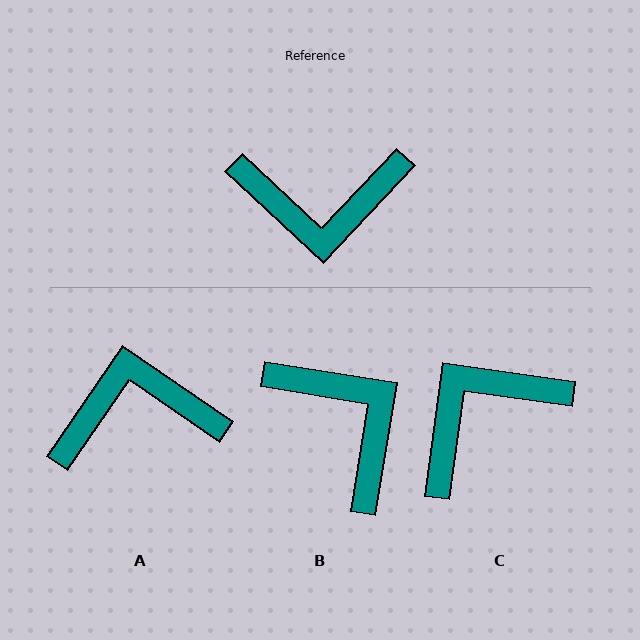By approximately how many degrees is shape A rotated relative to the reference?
Approximately 171 degrees clockwise.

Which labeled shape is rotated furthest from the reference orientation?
A, about 171 degrees away.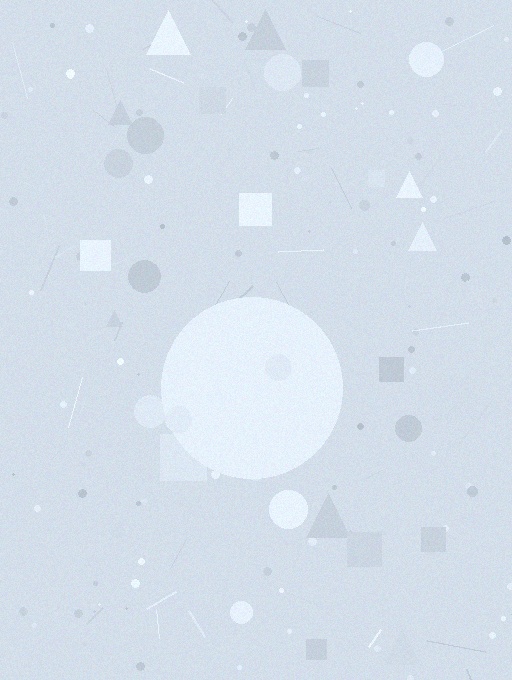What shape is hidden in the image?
A circle is hidden in the image.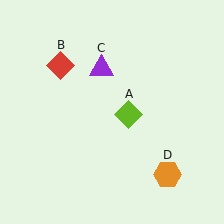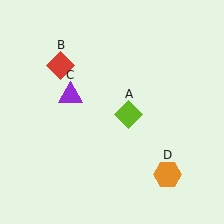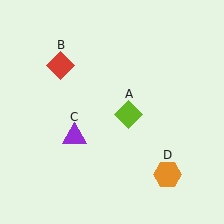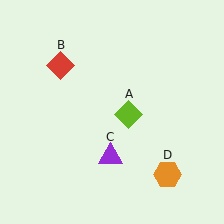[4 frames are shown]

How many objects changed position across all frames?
1 object changed position: purple triangle (object C).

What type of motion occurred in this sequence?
The purple triangle (object C) rotated counterclockwise around the center of the scene.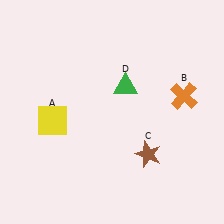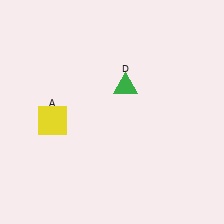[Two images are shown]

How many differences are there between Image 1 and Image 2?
There are 2 differences between the two images.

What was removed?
The orange cross (B), the brown star (C) were removed in Image 2.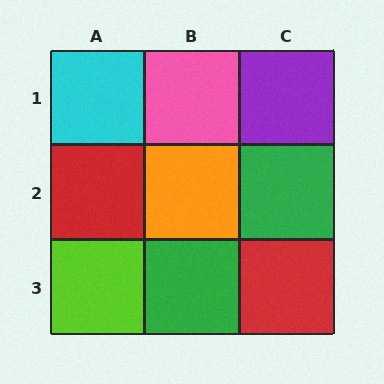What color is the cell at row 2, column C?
Green.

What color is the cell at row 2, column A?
Red.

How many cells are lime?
1 cell is lime.